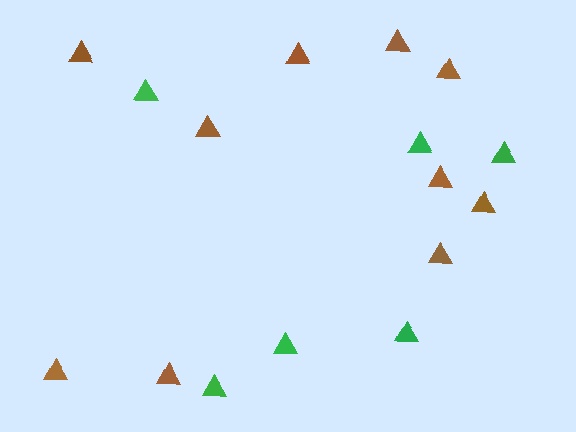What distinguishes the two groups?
There are 2 groups: one group of green triangles (6) and one group of brown triangles (10).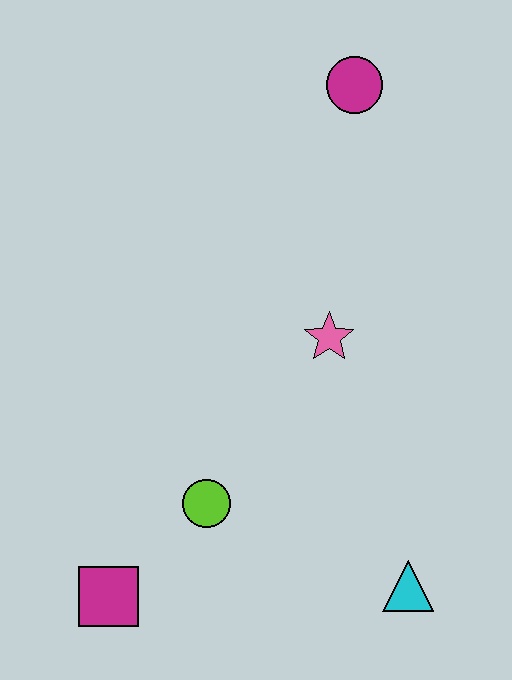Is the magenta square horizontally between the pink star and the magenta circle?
No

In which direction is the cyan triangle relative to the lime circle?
The cyan triangle is to the right of the lime circle.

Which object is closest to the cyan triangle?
The lime circle is closest to the cyan triangle.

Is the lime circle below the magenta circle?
Yes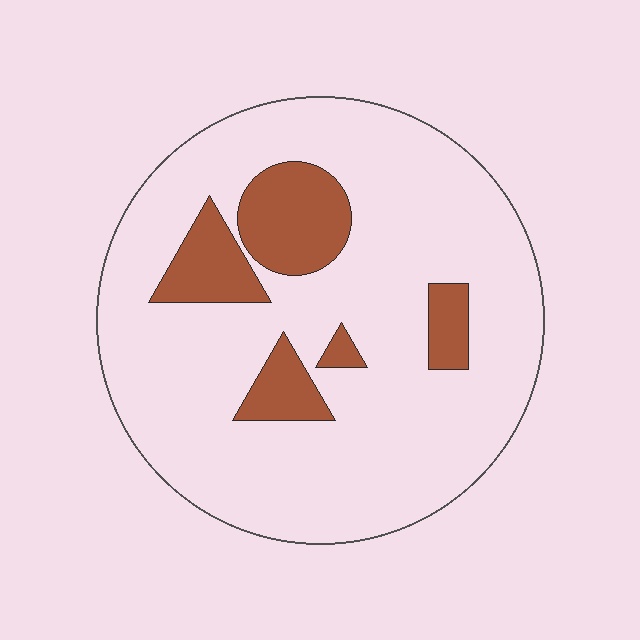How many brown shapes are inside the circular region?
5.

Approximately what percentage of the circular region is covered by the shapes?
Approximately 15%.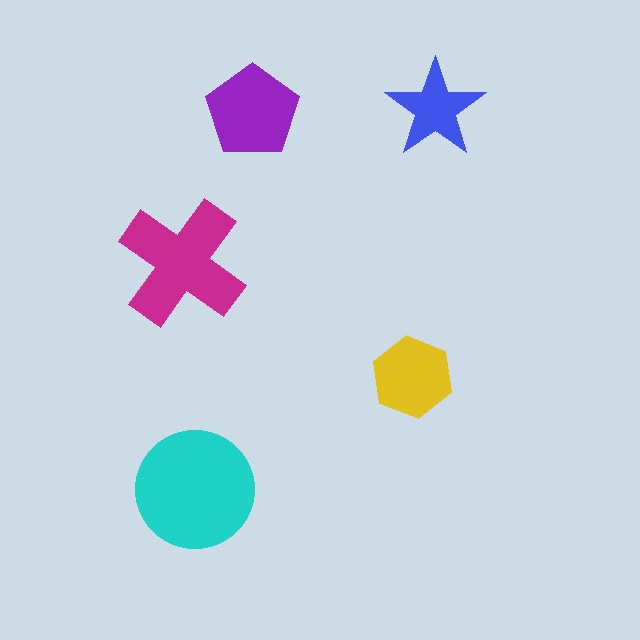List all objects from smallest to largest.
The blue star, the yellow hexagon, the purple pentagon, the magenta cross, the cyan circle.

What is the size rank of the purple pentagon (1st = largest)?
3rd.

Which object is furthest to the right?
The blue star is rightmost.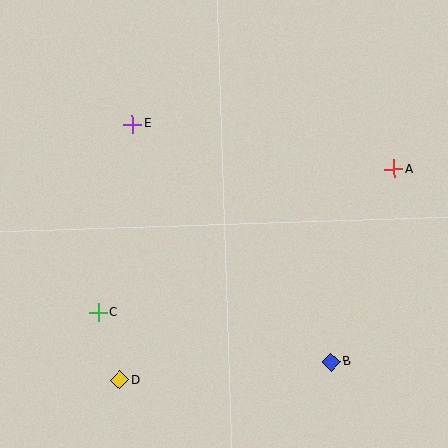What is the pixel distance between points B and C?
The distance between B and C is 238 pixels.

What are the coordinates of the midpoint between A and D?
The midpoint between A and D is at (257, 275).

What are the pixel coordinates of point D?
Point D is at (120, 380).